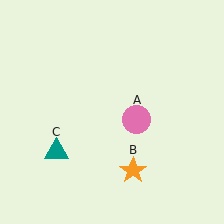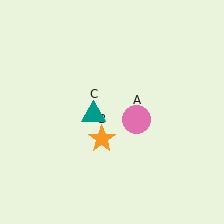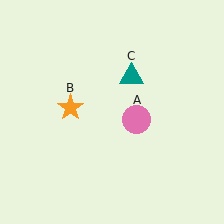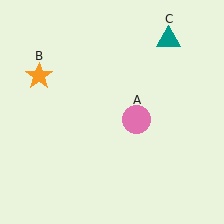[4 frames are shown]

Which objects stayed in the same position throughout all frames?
Pink circle (object A) remained stationary.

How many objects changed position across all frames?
2 objects changed position: orange star (object B), teal triangle (object C).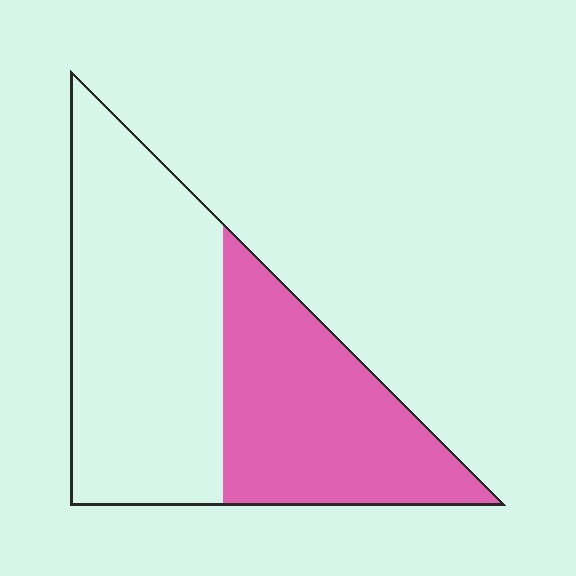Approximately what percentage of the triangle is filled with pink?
Approximately 40%.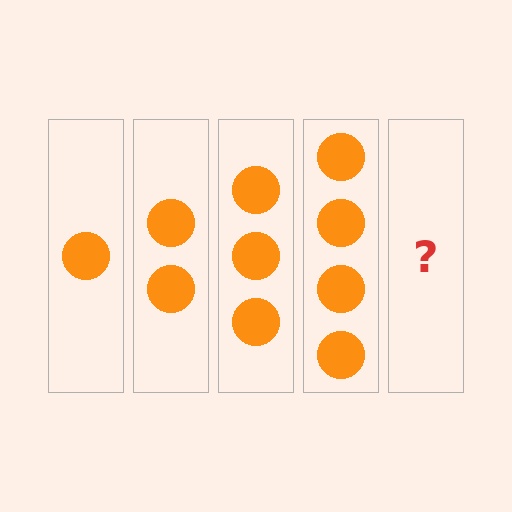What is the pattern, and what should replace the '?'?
The pattern is that each step adds one more circle. The '?' should be 5 circles.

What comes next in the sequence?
The next element should be 5 circles.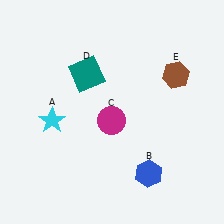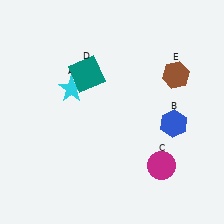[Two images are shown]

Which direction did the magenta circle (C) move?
The magenta circle (C) moved right.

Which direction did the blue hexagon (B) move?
The blue hexagon (B) moved up.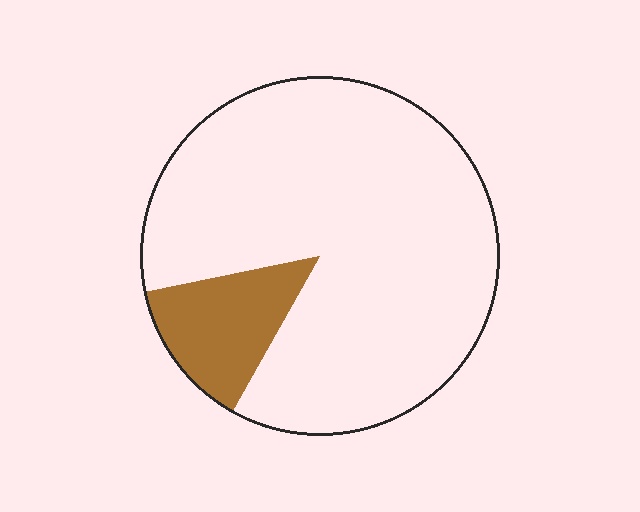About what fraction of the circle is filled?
About one eighth (1/8).